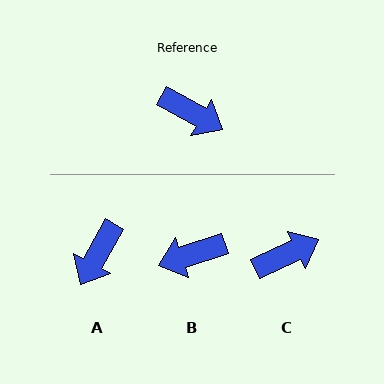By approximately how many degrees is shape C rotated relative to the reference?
Approximately 55 degrees counter-clockwise.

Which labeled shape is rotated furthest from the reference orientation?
B, about 132 degrees away.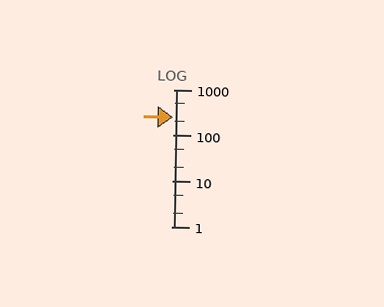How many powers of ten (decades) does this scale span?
The scale spans 3 decades, from 1 to 1000.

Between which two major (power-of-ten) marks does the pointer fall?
The pointer is between 100 and 1000.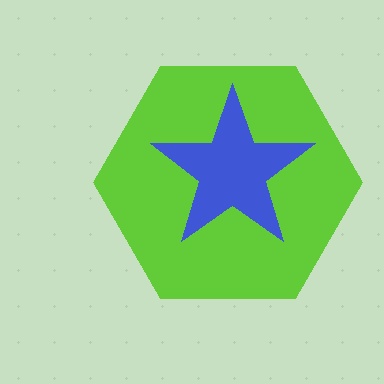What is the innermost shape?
The blue star.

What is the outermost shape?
The lime hexagon.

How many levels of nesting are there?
2.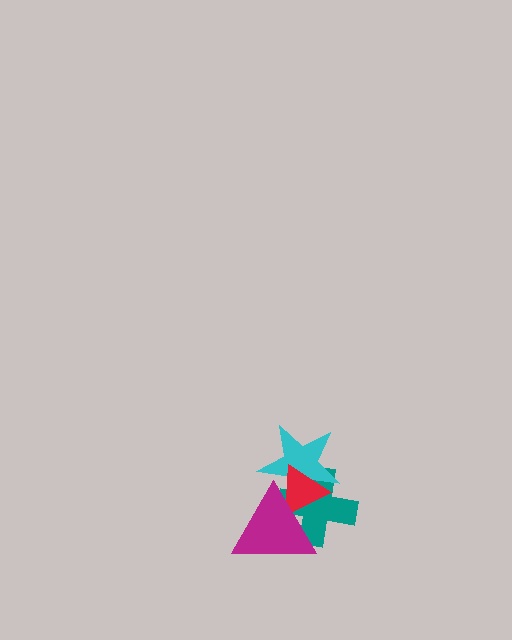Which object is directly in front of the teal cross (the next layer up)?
The cyan star is directly in front of the teal cross.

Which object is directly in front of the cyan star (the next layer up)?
The red triangle is directly in front of the cyan star.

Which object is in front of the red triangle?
The magenta triangle is in front of the red triangle.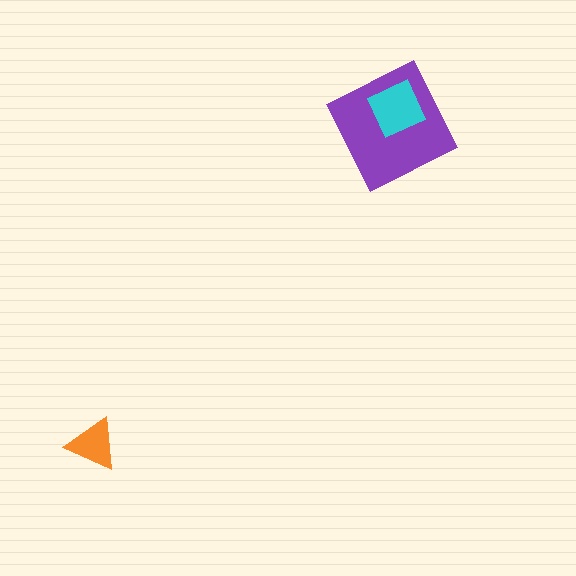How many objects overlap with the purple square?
1 object overlaps with the purple square.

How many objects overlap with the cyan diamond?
1 object overlaps with the cyan diamond.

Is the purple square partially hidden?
Yes, it is partially covered by another shape.